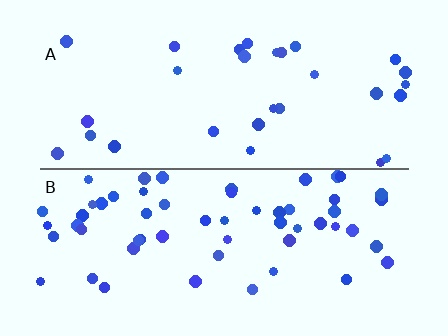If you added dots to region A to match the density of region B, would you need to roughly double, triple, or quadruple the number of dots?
Approximately double.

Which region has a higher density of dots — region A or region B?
B (the bottom).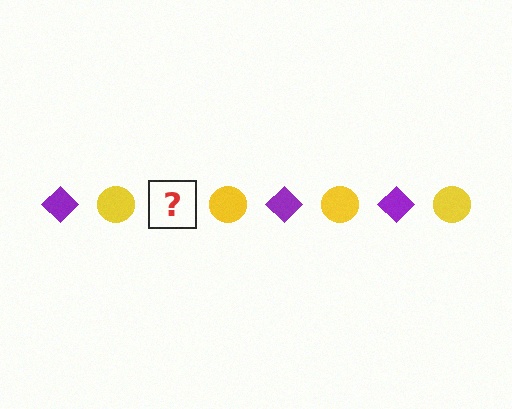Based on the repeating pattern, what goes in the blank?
The blank should be a purple diamond.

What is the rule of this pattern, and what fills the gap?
The rule is that the pattern alternates between purple diamond and yellow circle. The gap should be filled with a purple diamond.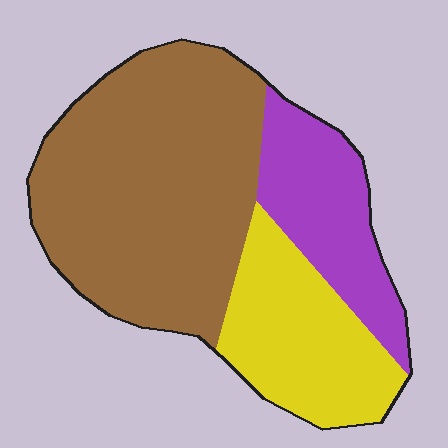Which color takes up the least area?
Purple, at roughly 20%.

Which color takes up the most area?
Brown, at roughly 55%.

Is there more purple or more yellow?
Yellow.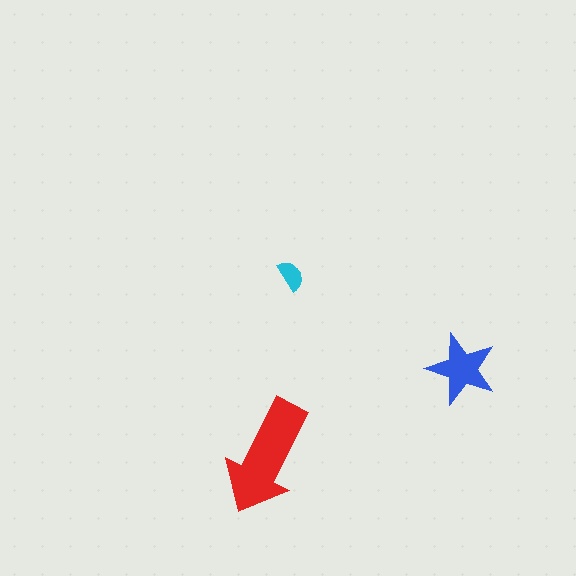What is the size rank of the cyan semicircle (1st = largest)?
3rd.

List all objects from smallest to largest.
The cyan semicircle, the blue star, the red arrow.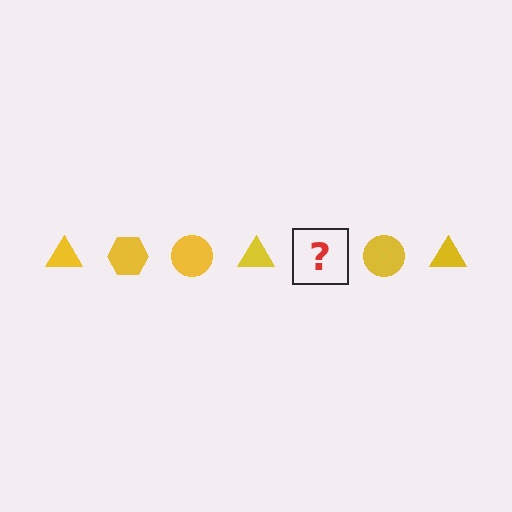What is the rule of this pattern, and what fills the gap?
The rule is that the pattern cycles through triangle, hexagon, circle shapes in yellow. The gap should be filled with a yellow hexagon.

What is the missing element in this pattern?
The missing element is a yellow hexagon.